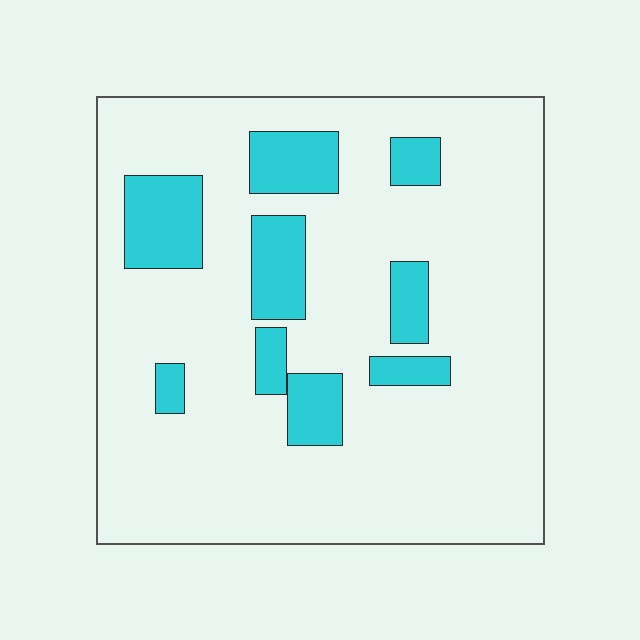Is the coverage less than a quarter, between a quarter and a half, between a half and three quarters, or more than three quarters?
Less than a quarter.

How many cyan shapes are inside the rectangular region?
9.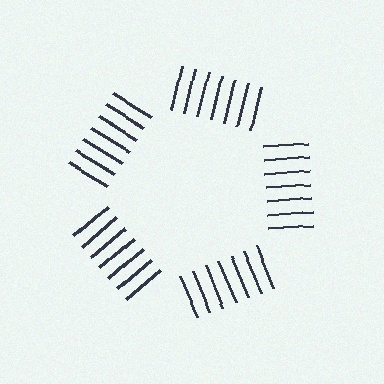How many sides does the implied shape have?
5 sides — the line-ends trace a pentagon.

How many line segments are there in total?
35 — 7 along each of the 5 edges.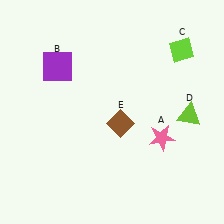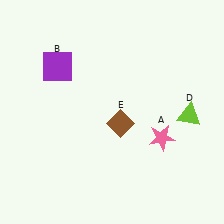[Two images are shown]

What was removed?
The lime diamond (C) was removed in Image 2.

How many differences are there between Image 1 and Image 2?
There is 1 difference between the two images.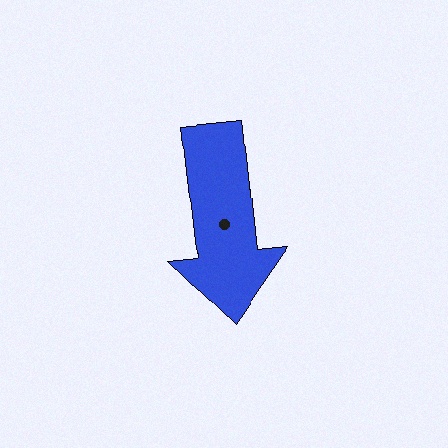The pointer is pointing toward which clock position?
Roughly 6 o'clock.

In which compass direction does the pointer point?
South.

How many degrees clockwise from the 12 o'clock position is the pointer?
Approximately 174 degrees.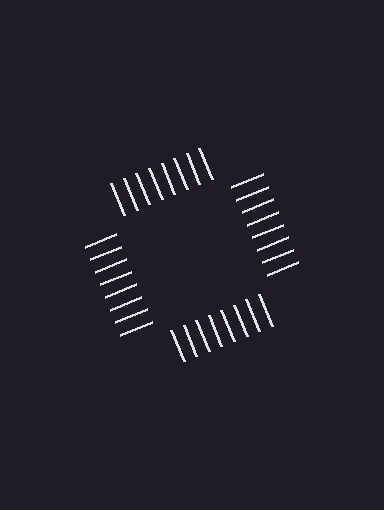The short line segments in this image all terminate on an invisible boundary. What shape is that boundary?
An illusory square — the line segments terminate on its edges but no continuous stroke is drawn.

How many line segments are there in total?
32 — 8 along each of the 4 edges.